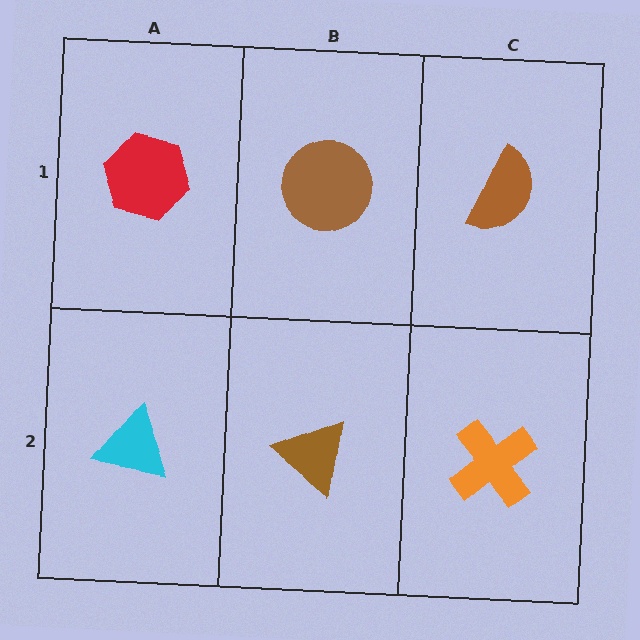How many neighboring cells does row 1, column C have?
2.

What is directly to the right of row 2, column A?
A brown triangle.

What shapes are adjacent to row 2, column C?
A brown semicircle (row 1, column C), a brown triangle (row 2, column B).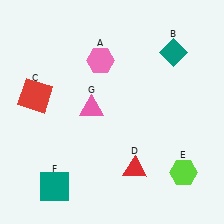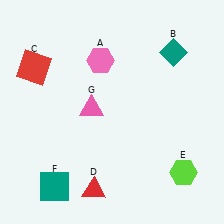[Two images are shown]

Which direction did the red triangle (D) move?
The red triangle (D) moved left.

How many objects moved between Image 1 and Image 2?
2 objects moved between the two images.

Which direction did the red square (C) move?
The red square (C) moved up.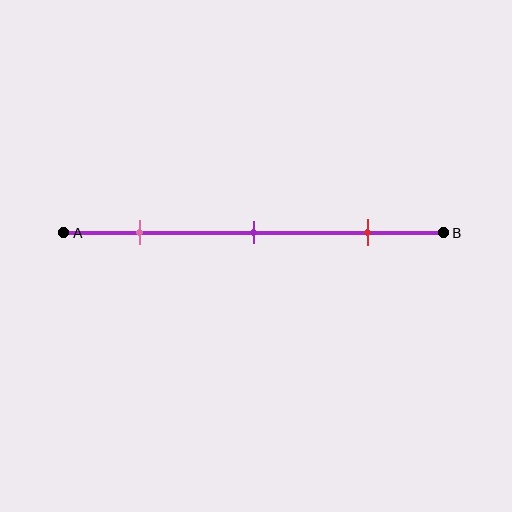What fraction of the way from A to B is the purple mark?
The purple mark is approximately 50% (0.5) of the way from A to B.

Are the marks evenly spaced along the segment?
Yes, the marks are approximately evenly spaced.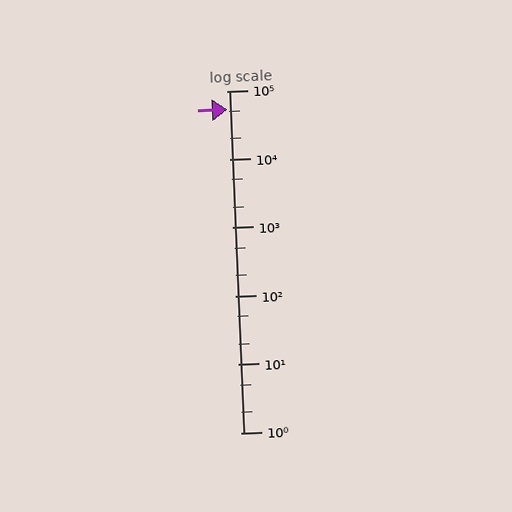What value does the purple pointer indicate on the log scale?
The pointer indicates approximately 53000.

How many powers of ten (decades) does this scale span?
The scale spans 5 decades, from 1 to 100000.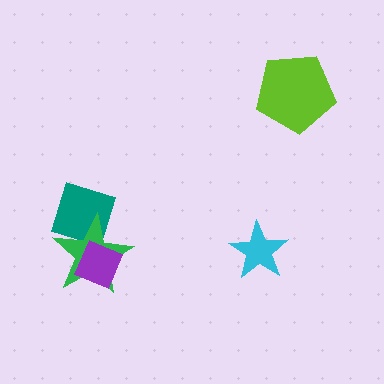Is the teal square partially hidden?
Yes, it is partially covered by another shape.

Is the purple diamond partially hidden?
No, no other shape covers it.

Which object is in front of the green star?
The purple diamond is in front of the green star.